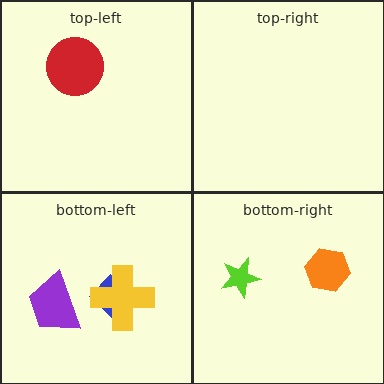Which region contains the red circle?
The top-left region.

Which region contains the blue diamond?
The bottom-left region.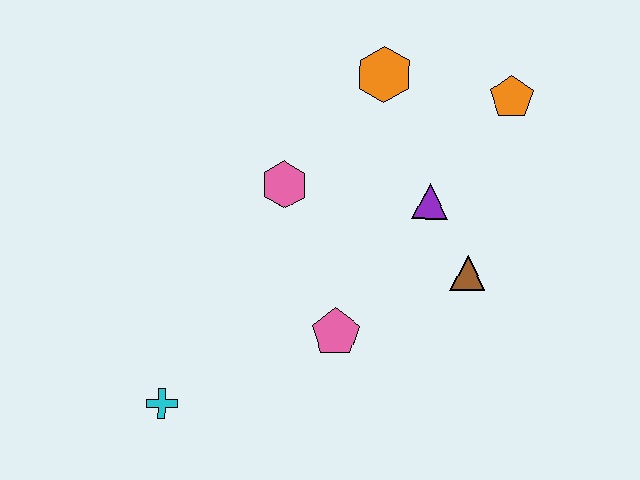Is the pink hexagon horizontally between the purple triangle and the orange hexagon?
No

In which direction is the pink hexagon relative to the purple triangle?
The pink hexagon is to the left of the purple triangle.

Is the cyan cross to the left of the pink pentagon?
Yes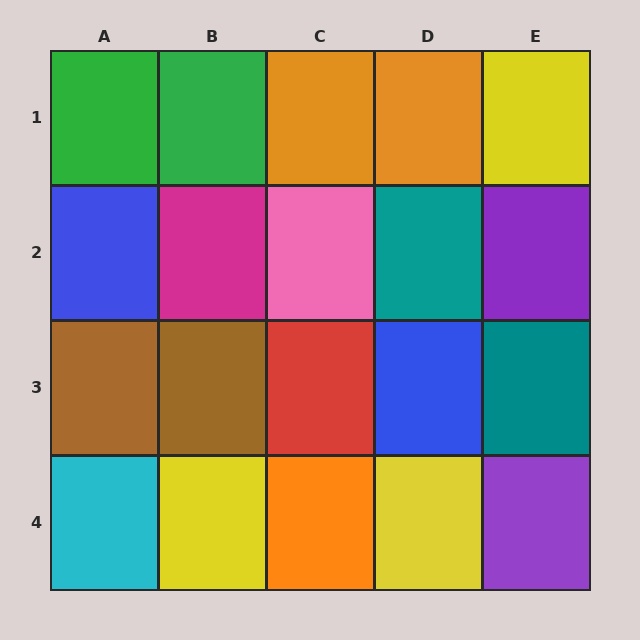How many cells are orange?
3 cells are orange.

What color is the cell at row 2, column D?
Teal.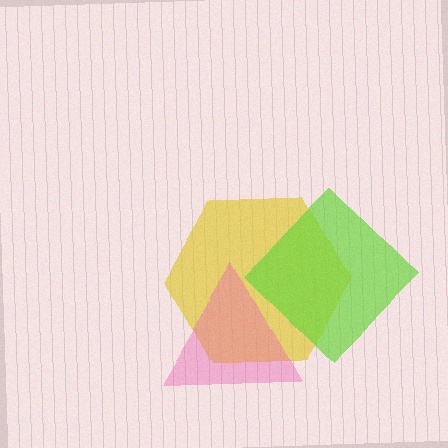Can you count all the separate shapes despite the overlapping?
Yes, there are 3 separate shapes.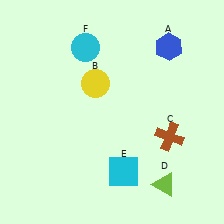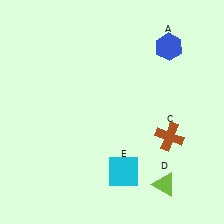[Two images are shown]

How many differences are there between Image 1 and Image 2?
There are 2 differences between the two images.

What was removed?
The cyan circle (F), the yellow circle (B) were removed in Image 2.